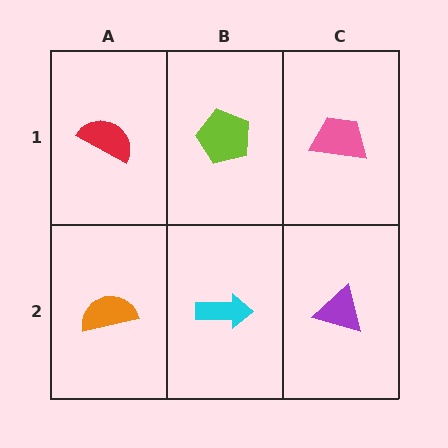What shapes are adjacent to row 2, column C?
A pink trapezoid (row 1, column C), a cyan arrow (row 2, column B).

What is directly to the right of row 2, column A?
A cyan arrow.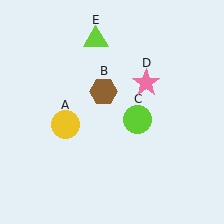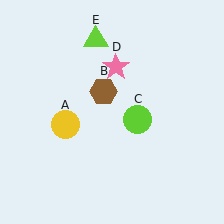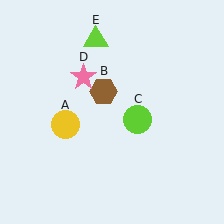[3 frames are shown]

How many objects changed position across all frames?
1 object changed position: pink star (object D).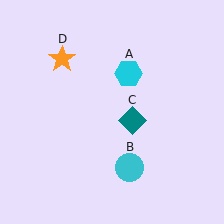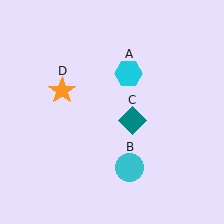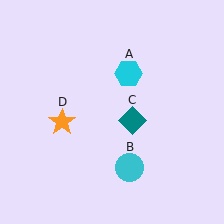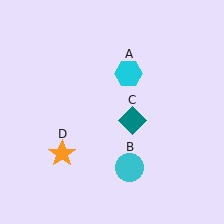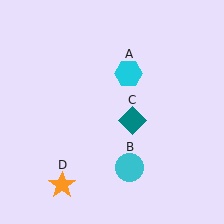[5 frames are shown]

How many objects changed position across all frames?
1 object changed position: orange star (object D).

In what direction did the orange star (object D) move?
The orange star (object D) moved down.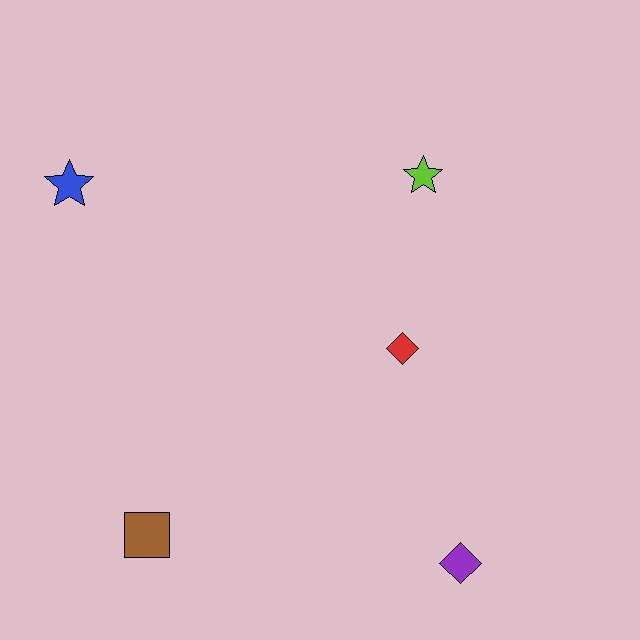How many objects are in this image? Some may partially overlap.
There are 5 objects.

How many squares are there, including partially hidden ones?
There is 1 square.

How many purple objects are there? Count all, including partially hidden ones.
There is 1 purple object.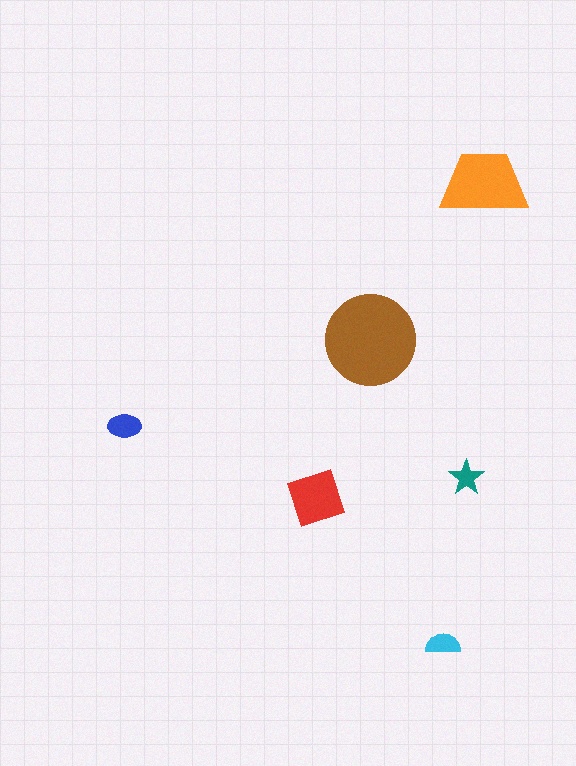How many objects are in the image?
There are 6 objects in the image.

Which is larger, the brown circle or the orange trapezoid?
The brown circle.